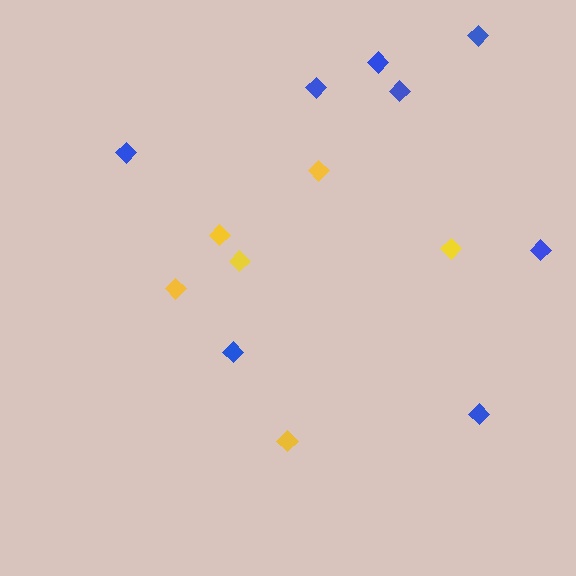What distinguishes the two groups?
There are 2 groups: one group of yellow diamonds (6) and one group of blue diamonds (8).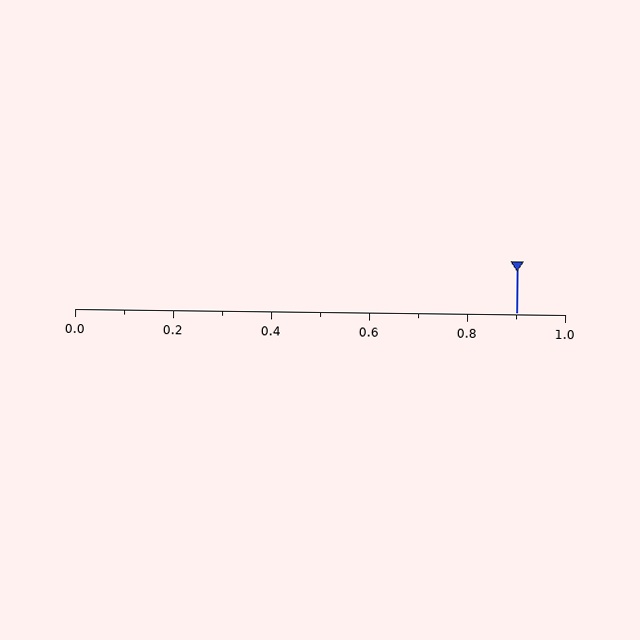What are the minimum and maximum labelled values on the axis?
The axis runs from 0.0 to 1.0.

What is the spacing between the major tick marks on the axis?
The major ticks are spaced 0.2 apart.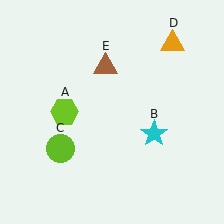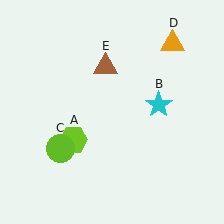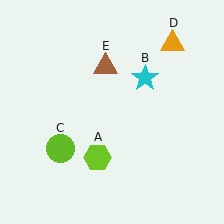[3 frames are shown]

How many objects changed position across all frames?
2 objects changed position: lime hexagon (object A), cyan star (object B).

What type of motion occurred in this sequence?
The lime hexagon (object A), cyan star (object B) rotated counterclockwise around the center of the scene.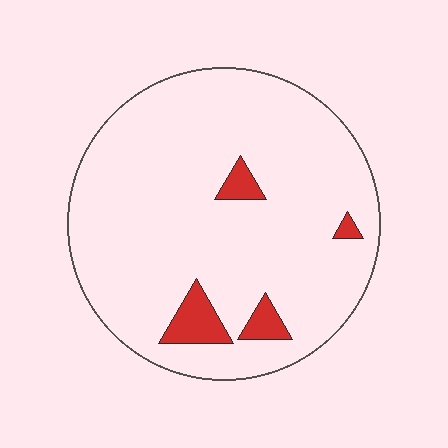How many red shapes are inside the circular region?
4.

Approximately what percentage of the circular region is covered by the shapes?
Approximately 5%.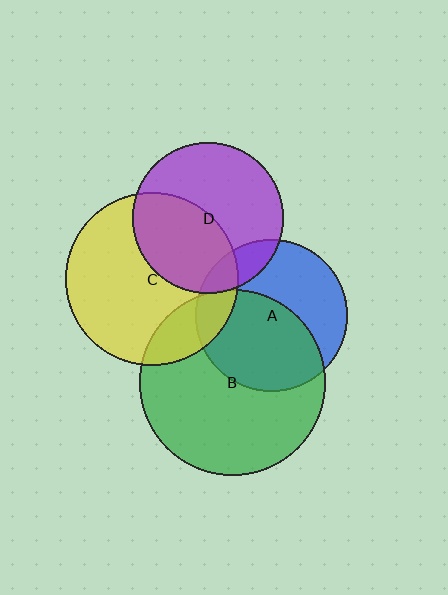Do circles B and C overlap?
Yes.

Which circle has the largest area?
Circle B (green).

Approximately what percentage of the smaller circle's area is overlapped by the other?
Approximately 15%.